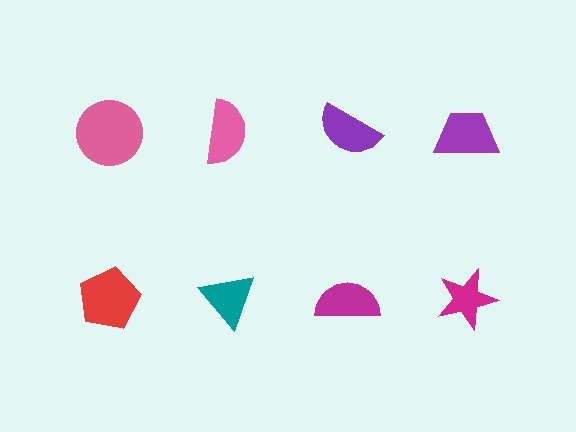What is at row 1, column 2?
A pink semicircle.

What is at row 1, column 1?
A pink circle.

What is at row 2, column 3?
A magenta semicircle.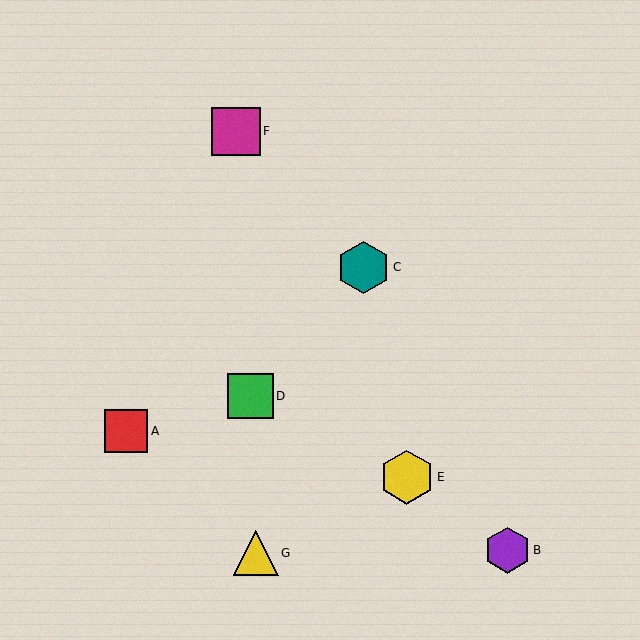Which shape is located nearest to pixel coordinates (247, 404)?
The green square (labeled D) at (251, 396) is nearest to that location.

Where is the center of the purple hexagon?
The center of the purple hexagon is at (507, 550).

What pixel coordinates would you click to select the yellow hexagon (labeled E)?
Click at (407, 477) to select the yellow hexagon E.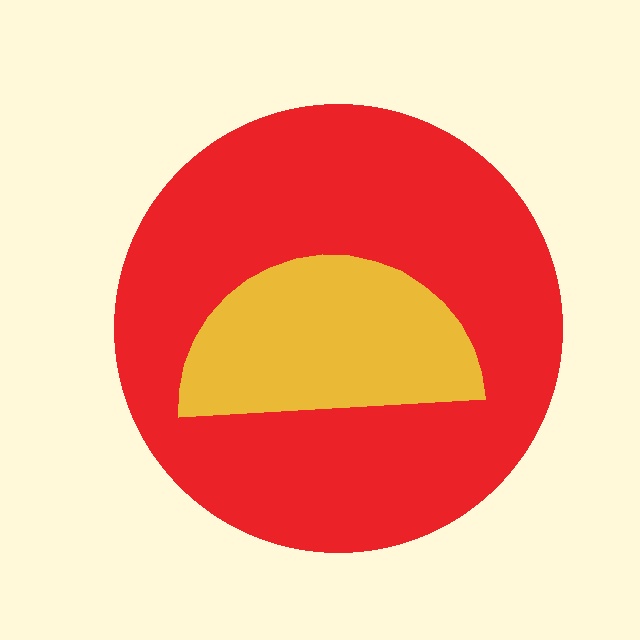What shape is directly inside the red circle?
The yellow semicircle.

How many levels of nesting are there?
2.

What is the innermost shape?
The yellow semicircle.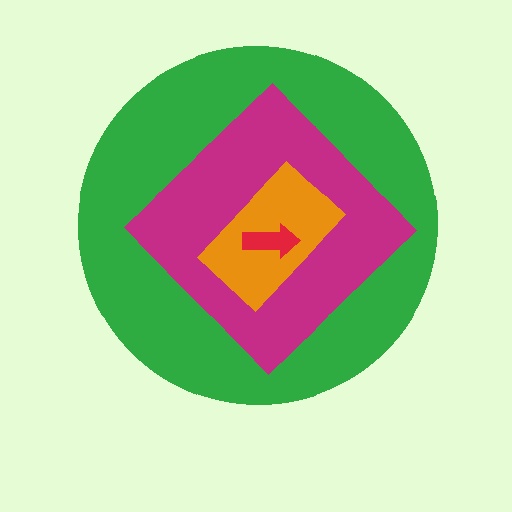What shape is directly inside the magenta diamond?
The orange rectangle.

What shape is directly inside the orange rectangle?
The red arrow.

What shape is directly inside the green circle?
The magenta diamond.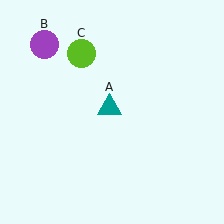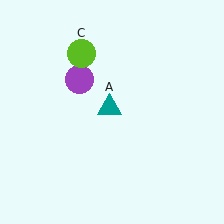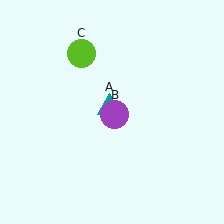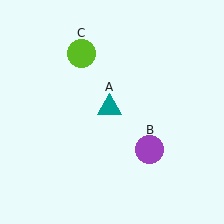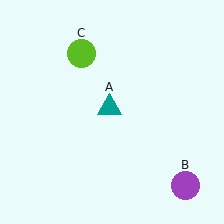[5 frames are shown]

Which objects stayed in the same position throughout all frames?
Teal triangle (object A) and lime circle (object C) remained stationary.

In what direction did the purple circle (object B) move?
The purple circle (object B) moved down and to the right.